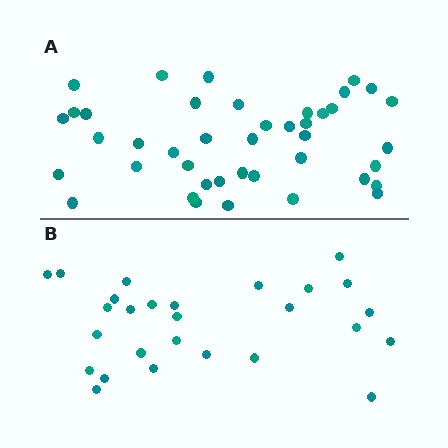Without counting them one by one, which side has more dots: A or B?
Region A (the top region) has more dots.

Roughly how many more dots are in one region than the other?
Region A has approximately 15 more dots than region B.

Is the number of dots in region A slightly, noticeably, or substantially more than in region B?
Region A has substantially more. The ratio is roughly 1.6 to 1.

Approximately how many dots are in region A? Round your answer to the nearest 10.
About 40 dots. (The exact count is 42, which rounds to 40.)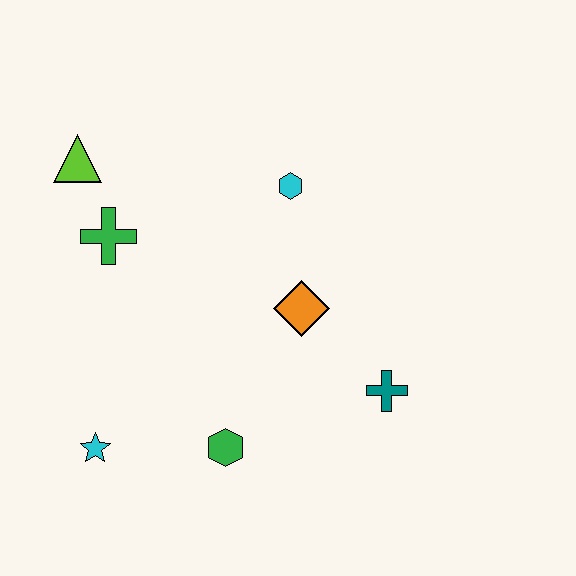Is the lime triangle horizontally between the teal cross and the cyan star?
No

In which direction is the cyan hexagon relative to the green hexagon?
The cyan hexagon is above the green hexagon.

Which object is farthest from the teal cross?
The lime triangle is farthest from the teal cross.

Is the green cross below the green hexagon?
No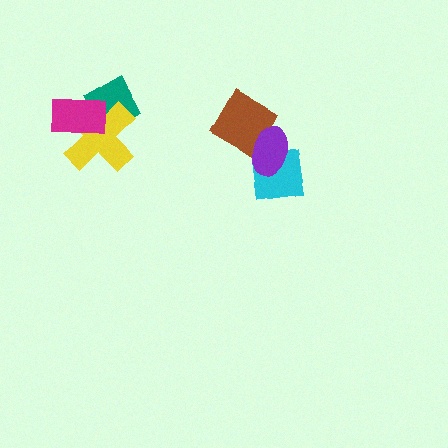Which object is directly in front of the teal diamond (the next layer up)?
The yellow cross is directly in front of the teal diamond.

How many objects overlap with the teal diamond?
2 objects overlap with the teal diamond.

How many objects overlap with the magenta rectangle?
2 objects overlap with the magenta rectangle.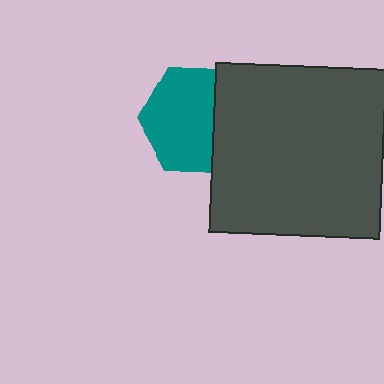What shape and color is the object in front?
The object in front is a dark gray square.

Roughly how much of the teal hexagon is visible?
Most of it is visible (roughly 67%).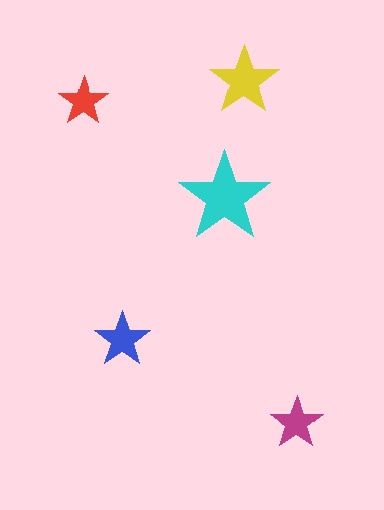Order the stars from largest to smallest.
the cyan one, the yellow one, the blue one, the magenta one, the red one.